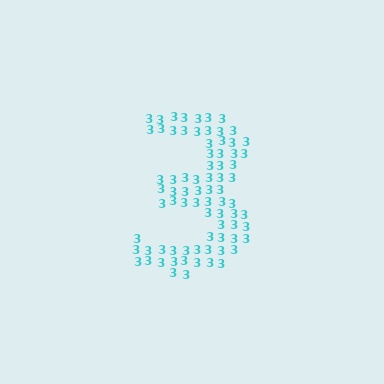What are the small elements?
The small elements are digit 3's.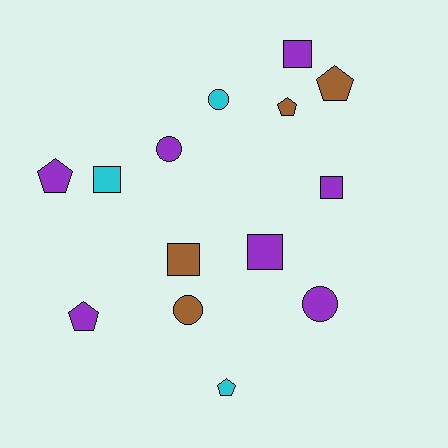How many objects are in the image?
There are 14 objects.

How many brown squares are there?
There is 1 brown square.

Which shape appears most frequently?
Square, with 5 objects.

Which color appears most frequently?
Purple, with 7 objects.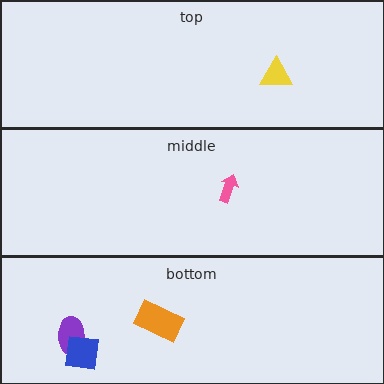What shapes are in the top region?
The yellow triangle.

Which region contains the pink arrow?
The middle region.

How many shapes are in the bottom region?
3.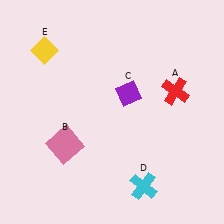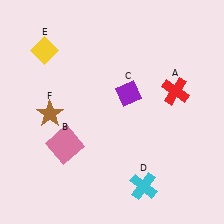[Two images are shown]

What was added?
A brown star (F) was added in Image 2.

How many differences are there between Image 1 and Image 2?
There is 1 difference between the two images.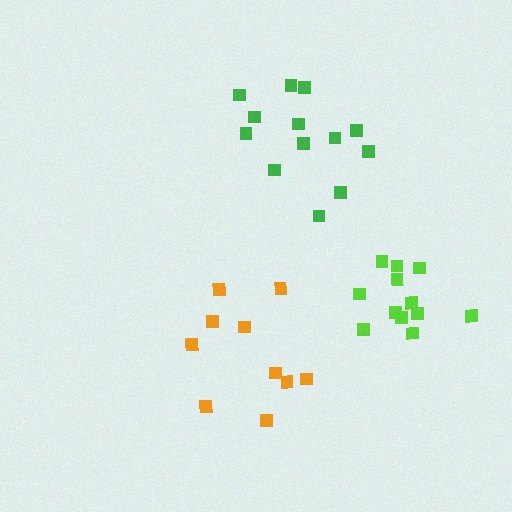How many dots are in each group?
Group 1: 13 dots, Group 2: 10 dots, Group 3: 12 dots (35 total).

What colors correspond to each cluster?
The clusters are colored: green, orange, lime.